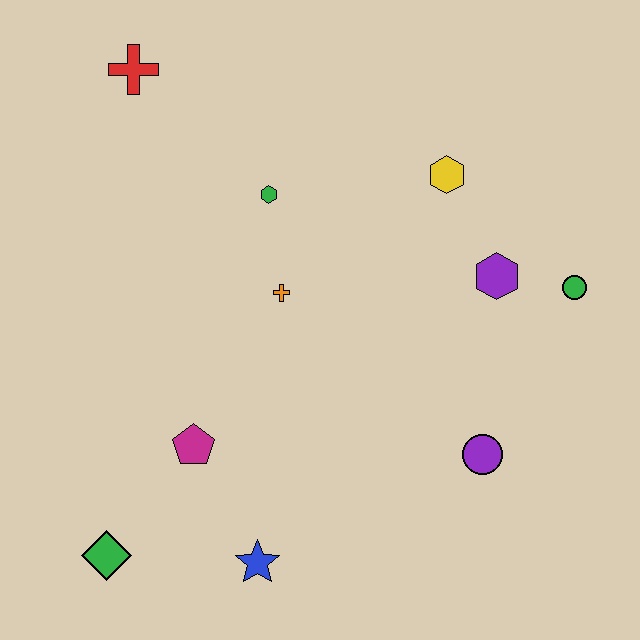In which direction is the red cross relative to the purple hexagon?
The red cross is to the left of the purple hexagon.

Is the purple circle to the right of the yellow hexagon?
Yes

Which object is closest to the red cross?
The green hexagon is closest to the red cross.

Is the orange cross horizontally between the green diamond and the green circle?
Yes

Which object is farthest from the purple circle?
The red cross is farthest from the purple circle.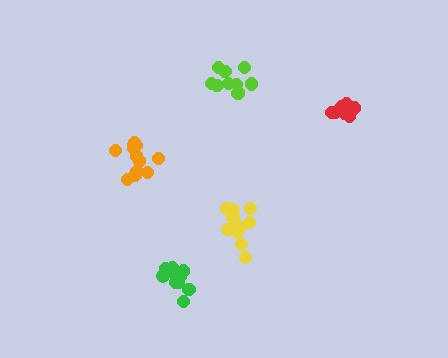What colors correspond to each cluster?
The clusters are colored: lime, green, orange, red, yellow.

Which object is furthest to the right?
The red cluster is rightmost.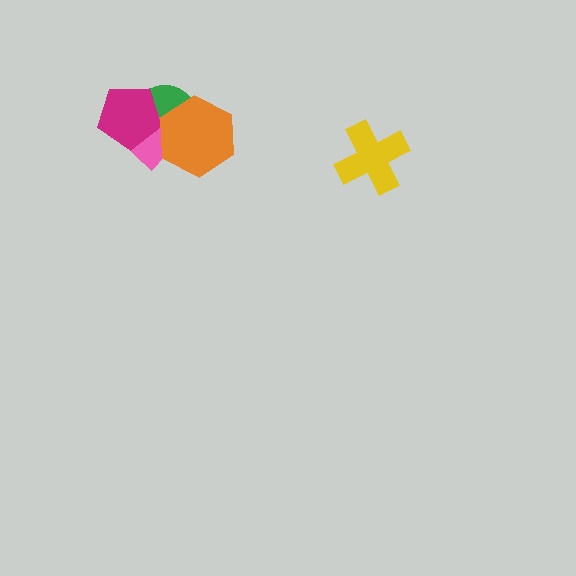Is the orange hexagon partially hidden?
No, no other shape covers it.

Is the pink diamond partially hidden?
Yes, it is partially covered by another shape.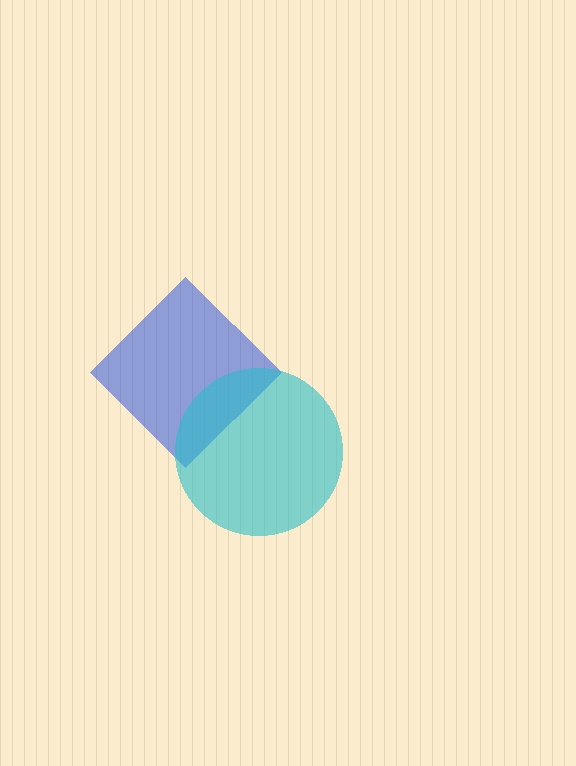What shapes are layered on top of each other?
The layered shapes are: a blue diamond, a cyan circle.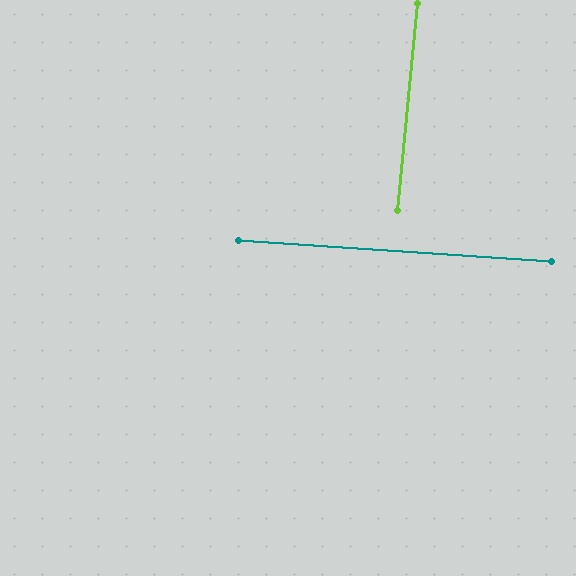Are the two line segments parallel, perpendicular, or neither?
Perpendicular — they meet at approximately 88°.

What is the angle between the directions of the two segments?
Approximately 88 degrees.